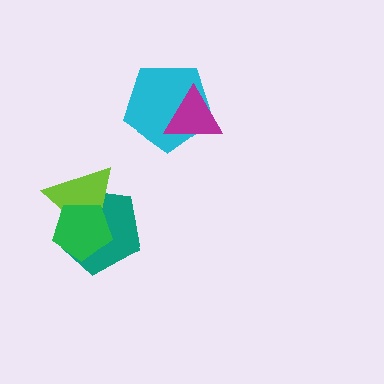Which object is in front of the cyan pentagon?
The magenta triangle is in front of the cyan pentagon.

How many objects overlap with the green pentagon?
2 objects overlap with the green pentagon.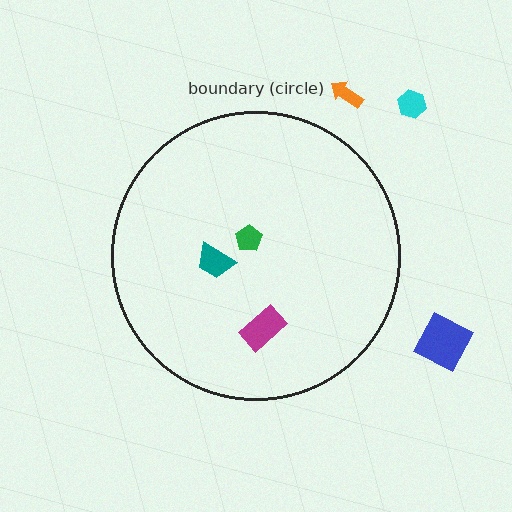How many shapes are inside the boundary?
3 inside, 3 outside.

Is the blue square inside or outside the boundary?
Outside.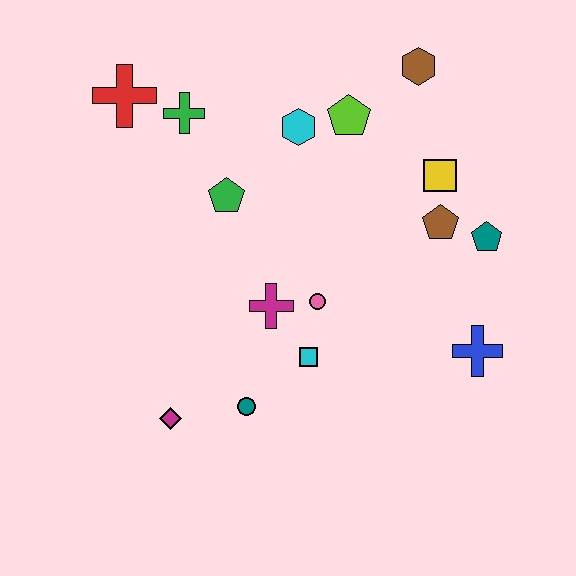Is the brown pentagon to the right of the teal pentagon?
No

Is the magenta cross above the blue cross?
Yes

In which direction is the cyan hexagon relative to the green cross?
The cyan hexagon is to the right of the green cross.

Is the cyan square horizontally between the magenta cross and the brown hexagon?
Yes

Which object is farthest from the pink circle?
The red cross is farthest from the pink circle.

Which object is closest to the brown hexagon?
The lime pentagon is closest to the brown hexagon.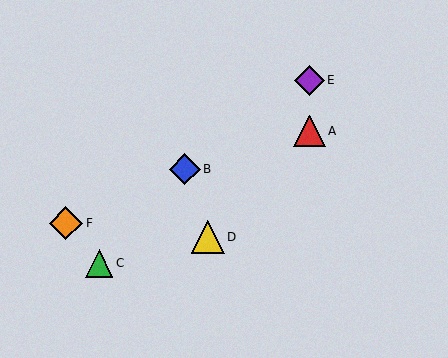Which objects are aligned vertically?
Objects A, E are aligned vertically.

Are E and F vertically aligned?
No, E is at x≈310 and F is at x≈66.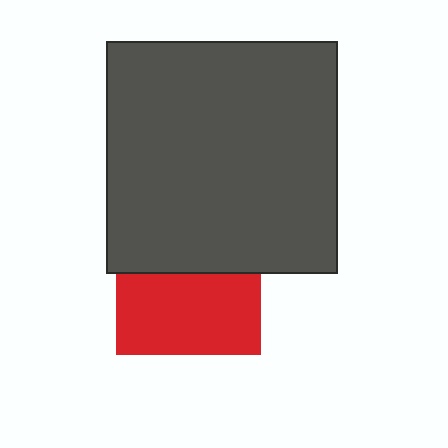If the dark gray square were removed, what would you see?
You would see the complete red square.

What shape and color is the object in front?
The object in front is a dark gray square.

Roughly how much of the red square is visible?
About half of it is visible (roughly 56%).